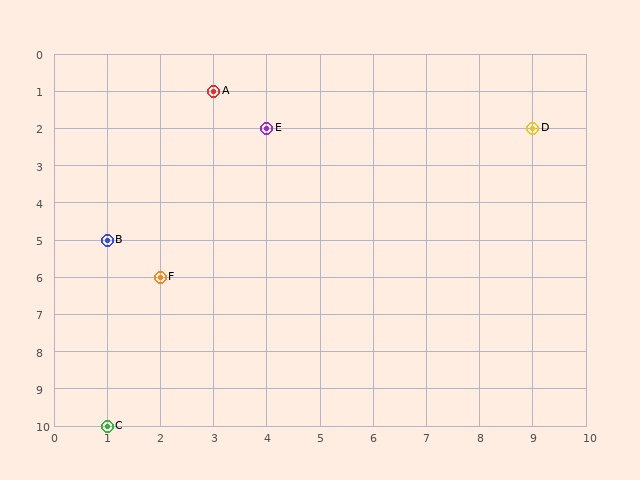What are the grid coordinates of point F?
Point F is at grid coordinates (2, 6).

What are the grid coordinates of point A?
Point A is at grid coordinates (3, 1).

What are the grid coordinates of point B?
Point B is at grid coordinates (1, 5).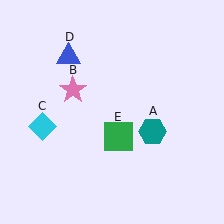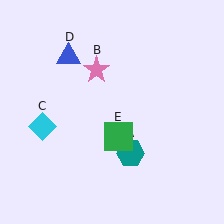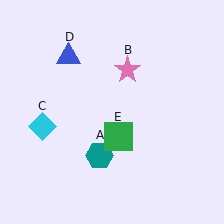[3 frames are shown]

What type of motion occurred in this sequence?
The teal hexagon (object A), pink star (object B) rotated clockwise around the center of the scene.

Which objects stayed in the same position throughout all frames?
Cyan diamond (object C) and blue triangle (object D) and green square (object E) remained stationary.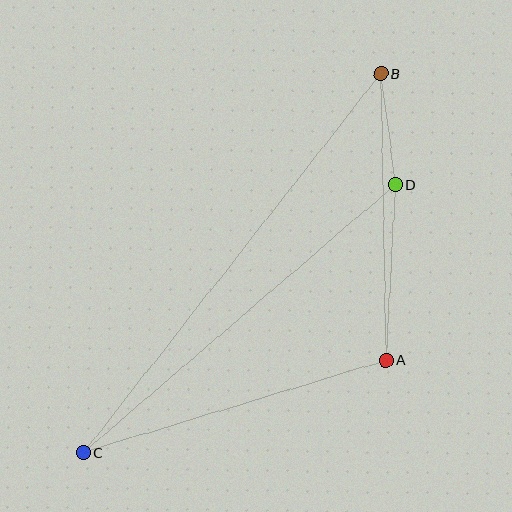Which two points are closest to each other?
Points B and D are closest to each other.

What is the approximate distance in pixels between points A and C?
The distance between A and C is approximately 316 pixels.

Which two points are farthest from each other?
Points B and C are farthest from each other.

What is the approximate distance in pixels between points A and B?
The distance between A and B is approximately 287 pixels.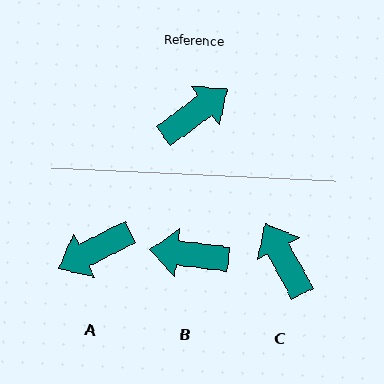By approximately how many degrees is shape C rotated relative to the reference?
Approximately 81 degrees counter-clockwise.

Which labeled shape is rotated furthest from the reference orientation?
A, about 170 degrees away.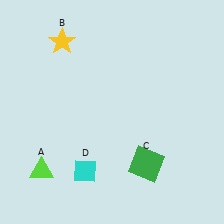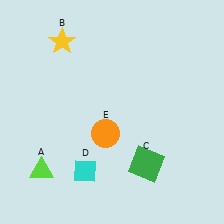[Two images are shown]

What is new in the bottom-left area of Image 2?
An orange circle (E) was added in the bottom-left area of Image 2.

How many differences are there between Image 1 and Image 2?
There is 1 difference between the two images.